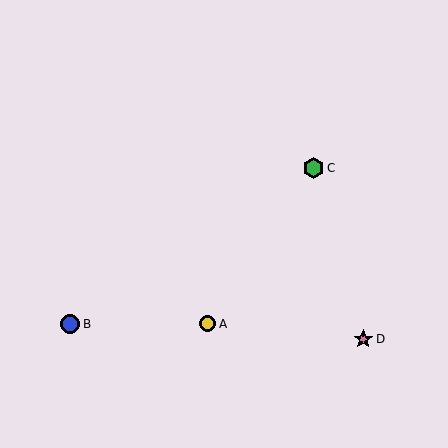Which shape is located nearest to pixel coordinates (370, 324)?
The pink star (labeled D) at (363, 339) is nearest to that location.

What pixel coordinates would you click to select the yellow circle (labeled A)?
Click at (208, 324) to select the yellow circle A.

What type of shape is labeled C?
Shape C is a green hexagon.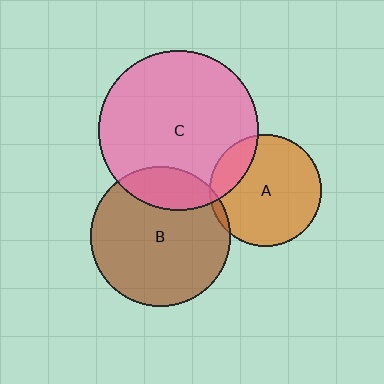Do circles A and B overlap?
Yes.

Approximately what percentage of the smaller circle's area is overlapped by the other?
Approximately 5%.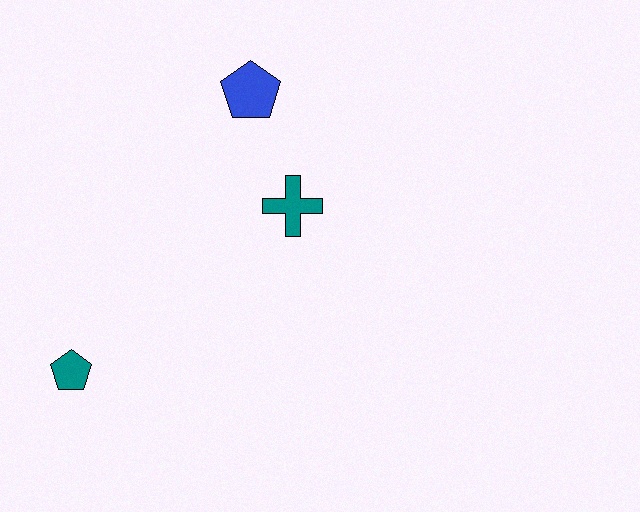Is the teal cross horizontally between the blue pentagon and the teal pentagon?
No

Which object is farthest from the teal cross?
The teal pentagon is farthest from the teal cross.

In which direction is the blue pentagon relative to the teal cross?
The blue pentagon is above the teal cross.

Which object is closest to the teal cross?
The blue pentagon is closest to the teal cross.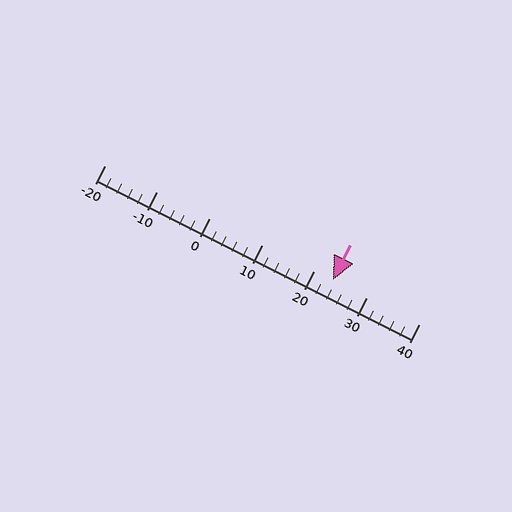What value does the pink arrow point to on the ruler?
The pink arrow points to approximately 24.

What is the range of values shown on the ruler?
The ruler shows values from -20 to 40.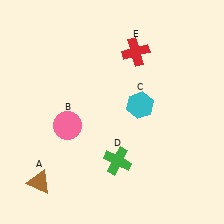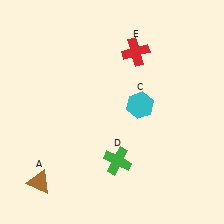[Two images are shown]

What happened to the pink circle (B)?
The pink circle (B) was removed in Image 2. It was in the bottom-left area of Image 1.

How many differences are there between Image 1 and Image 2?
There is 1 difference between the two images.